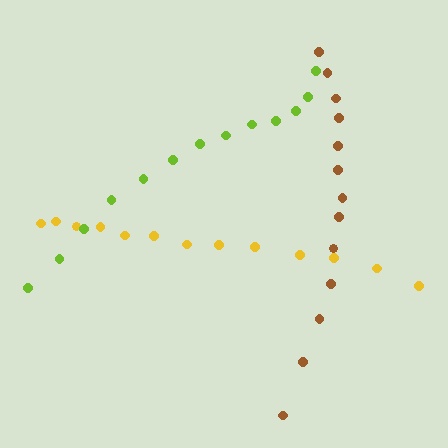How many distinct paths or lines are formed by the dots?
There are 3 distinct paths.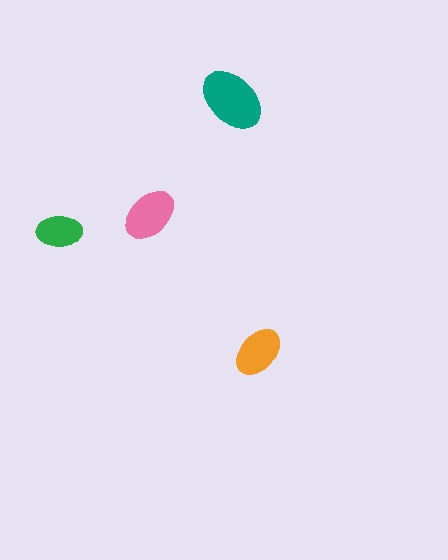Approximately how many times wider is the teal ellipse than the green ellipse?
About 1.5 times wider.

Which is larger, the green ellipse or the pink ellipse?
The pink one.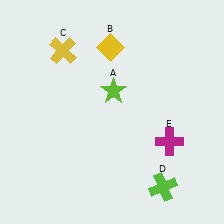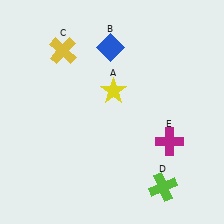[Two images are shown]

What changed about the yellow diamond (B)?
In Image 1, B is yellow. In Image 2, it changed to blue.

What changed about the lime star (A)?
In Image 1, A is lime. In Image 2, it changed to yellow.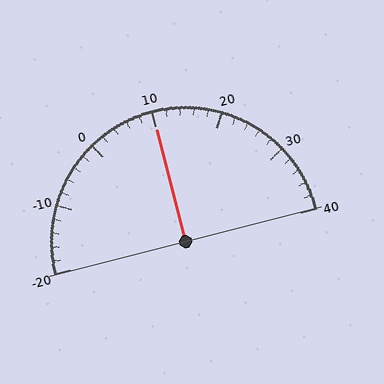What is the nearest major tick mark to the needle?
The nearest major tick mark is 10.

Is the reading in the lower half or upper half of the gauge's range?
The reading is in the upper half of the range (-20 to 40).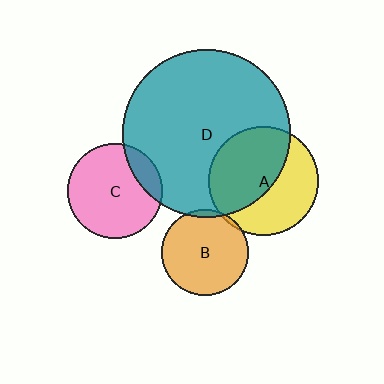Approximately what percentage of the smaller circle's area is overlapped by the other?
Approximately 55%.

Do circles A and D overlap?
Yes.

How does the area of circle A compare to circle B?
Approximately 1.6 times.